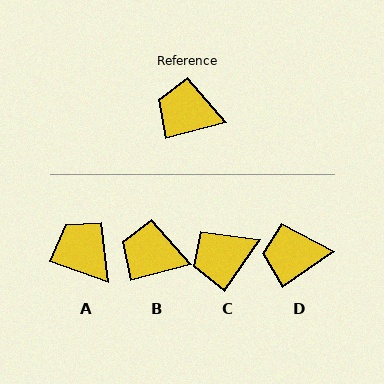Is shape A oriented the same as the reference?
No, it is off by about 35 degrees.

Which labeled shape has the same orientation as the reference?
B.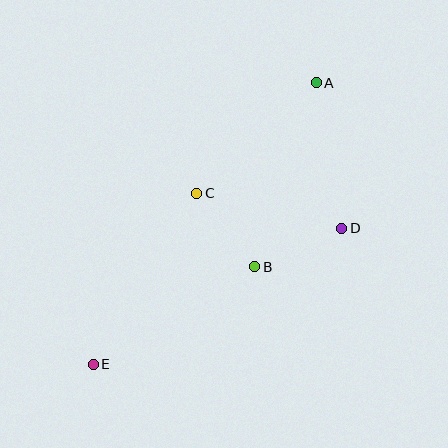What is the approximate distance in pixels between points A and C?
The distance between A and C is approximately 163 pixels.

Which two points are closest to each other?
Points B and C are closest to each other.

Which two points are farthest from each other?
Points A and E are farthest from each other.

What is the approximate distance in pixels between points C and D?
The distance between C and D is approximately 149 pixels.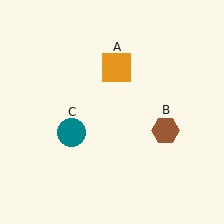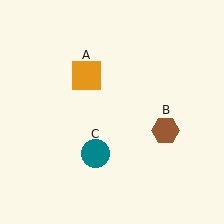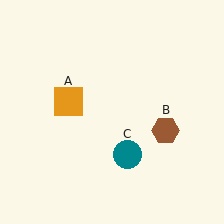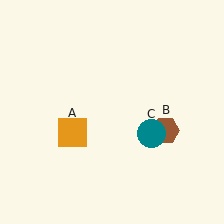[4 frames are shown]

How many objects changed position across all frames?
2 objects changed position: orange square (object A), teal circle (object C).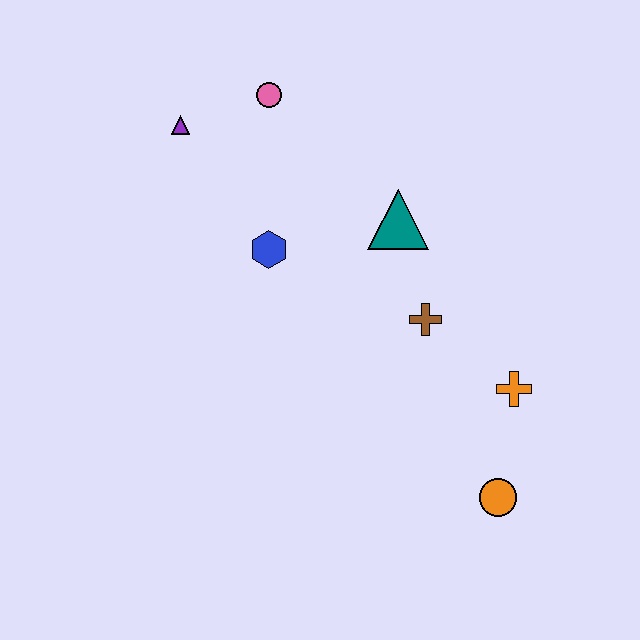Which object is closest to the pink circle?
The purple triangle is closest to the pink circle.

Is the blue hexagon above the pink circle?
No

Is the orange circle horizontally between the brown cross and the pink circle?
No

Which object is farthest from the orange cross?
The purple triangle is farthest from the orange cross.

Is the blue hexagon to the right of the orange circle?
No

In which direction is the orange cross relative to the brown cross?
The orange cross is to the right of the brown cross.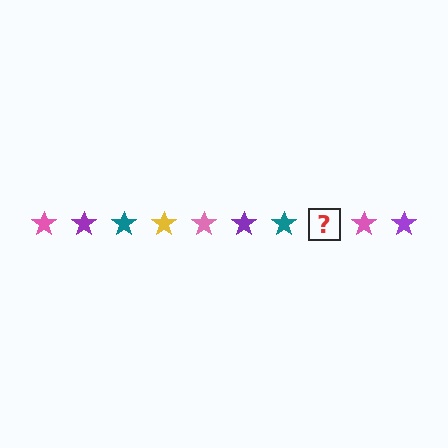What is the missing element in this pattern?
The missing element is a yellow star.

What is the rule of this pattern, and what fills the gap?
The rule is that the pattern cycles through pink, purple, teal, yellow stars. The gap should be filled with a yellow star.